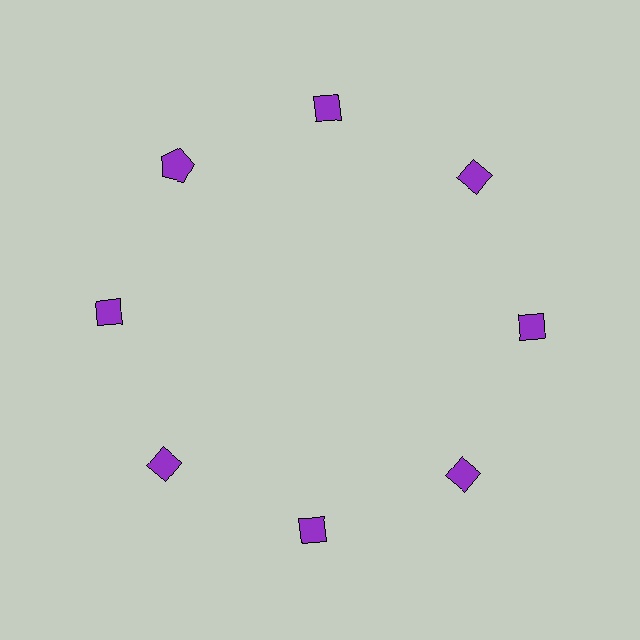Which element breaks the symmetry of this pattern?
The purple pentagon at roughly the 10 o'clock position breaks the symmetry. All other shapes are purple diamonds.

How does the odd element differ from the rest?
It has a different shape: pentagon instead of diamond.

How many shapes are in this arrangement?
There are 8 shapes arranged in a ring pattern.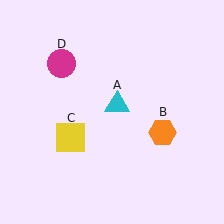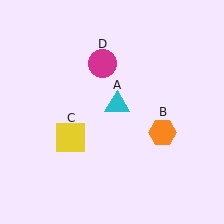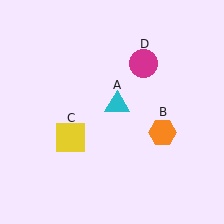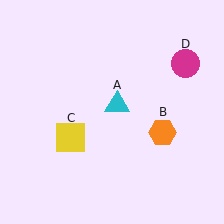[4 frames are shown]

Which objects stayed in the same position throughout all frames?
Cyan triangle (object A) and orange hexagon (object B) and yellow square (object C) remained stationary.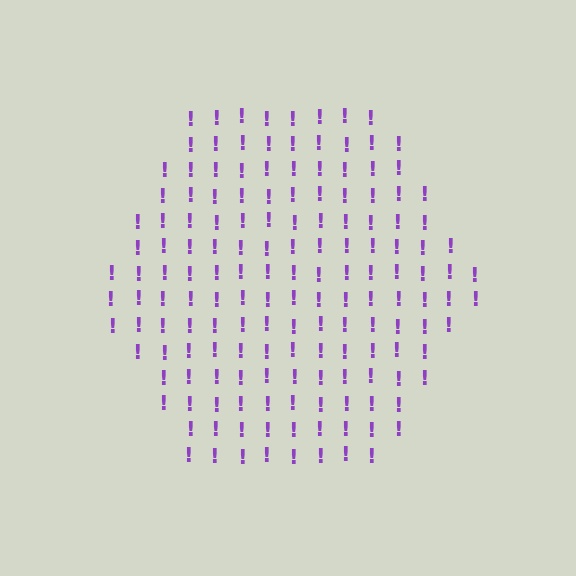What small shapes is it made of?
It is made of small exclamation marks.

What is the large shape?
The large shape is a hexagon.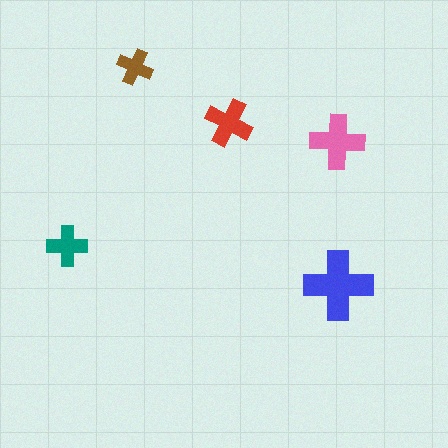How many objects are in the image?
There are 5 objects in the image.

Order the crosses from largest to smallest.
the blue one, the pink one, the red one, the teal one, the brown one.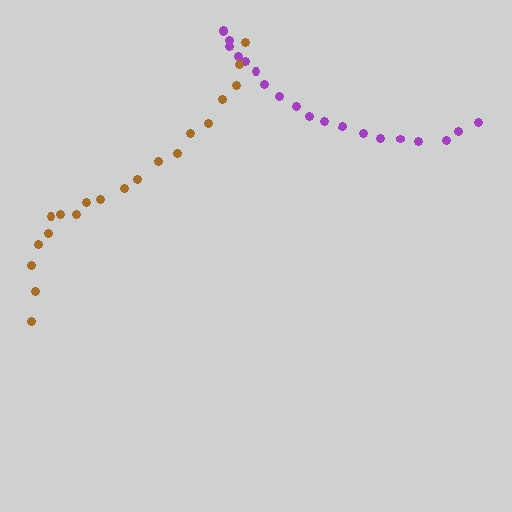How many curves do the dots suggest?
There are 2 distinct paths.